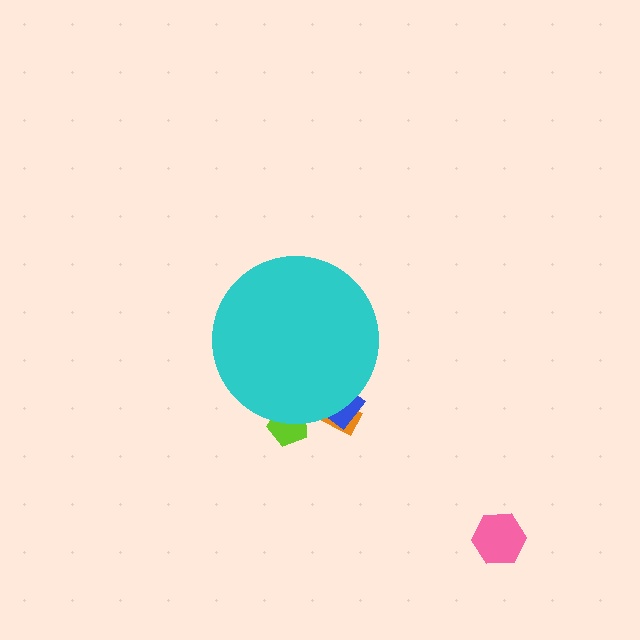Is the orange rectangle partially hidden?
Yes, the orange rectangle is partially hidden behind the cyan circle.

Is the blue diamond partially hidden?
Yes, the blue diamond is partially hidden behind the cyan circle.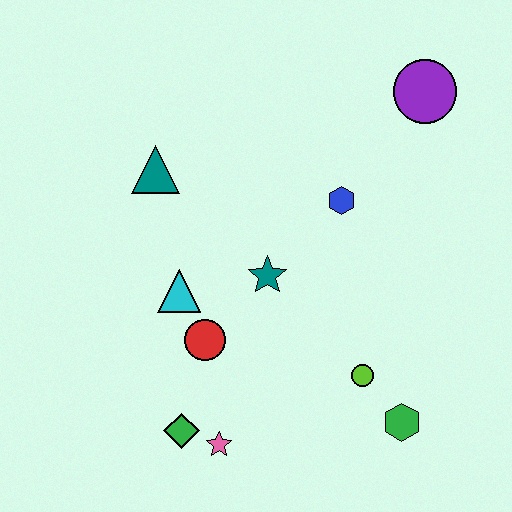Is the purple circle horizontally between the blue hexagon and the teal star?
No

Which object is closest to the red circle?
The cyan triangle is closest to the red circle.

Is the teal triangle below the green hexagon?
No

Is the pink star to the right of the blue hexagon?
No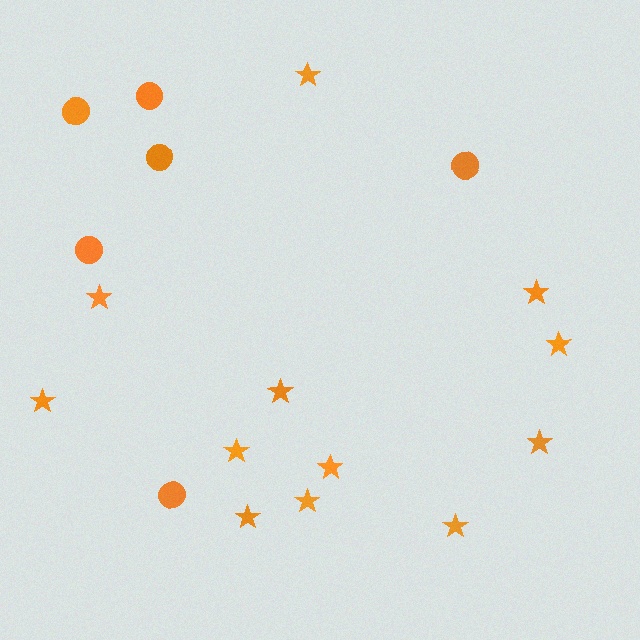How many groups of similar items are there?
There are 2 groups: one group of circles (6) and one group of stars (12).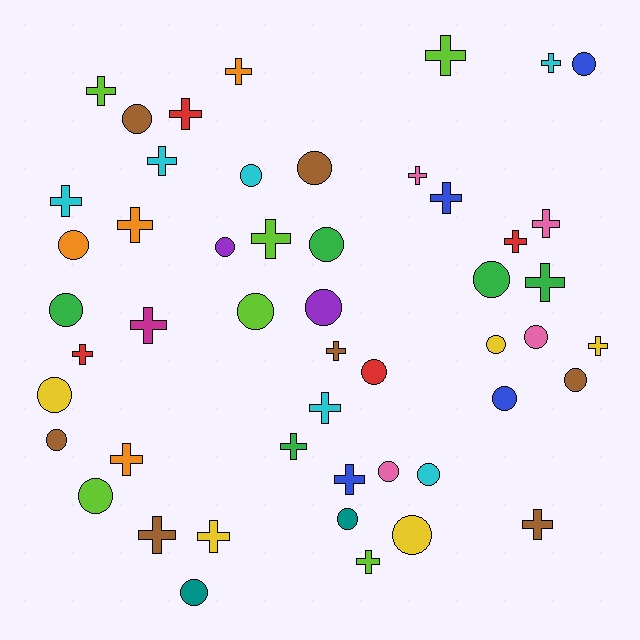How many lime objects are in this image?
There are 6 lime objects.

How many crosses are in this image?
There are 26 crosses.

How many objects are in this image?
There are 50 objects.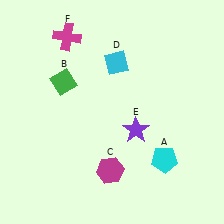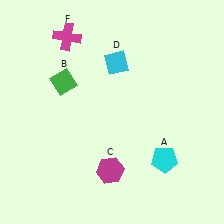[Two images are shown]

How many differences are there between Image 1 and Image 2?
There is 1 difference between the two images.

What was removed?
The purple star (E) was removed in Image 2.